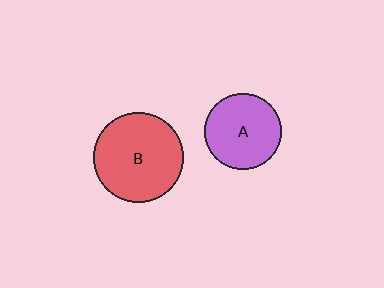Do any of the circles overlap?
No, none of the circles overlap.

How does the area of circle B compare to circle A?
Approximately 1.4 times.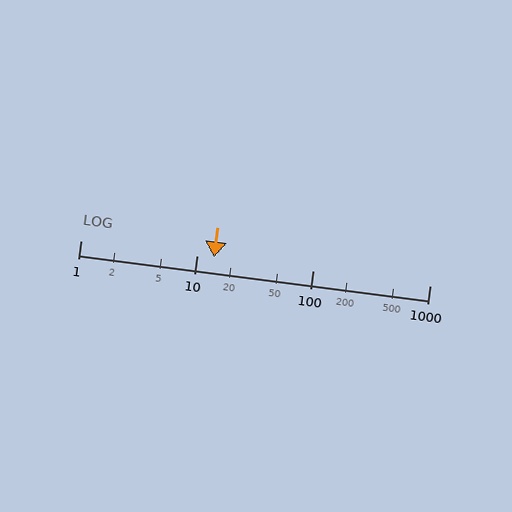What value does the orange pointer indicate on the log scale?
The pointer indicates approximately 14.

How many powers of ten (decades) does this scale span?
The scale spans 3 decades, from 1 to 1000.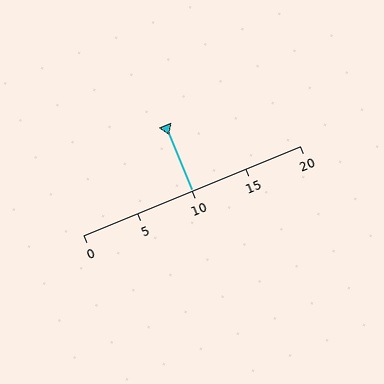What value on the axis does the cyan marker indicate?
The marker indicates approximately 10.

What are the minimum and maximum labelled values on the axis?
The axis runs from 0 to 20.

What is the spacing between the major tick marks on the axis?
The major ticks are spaced 5 apart.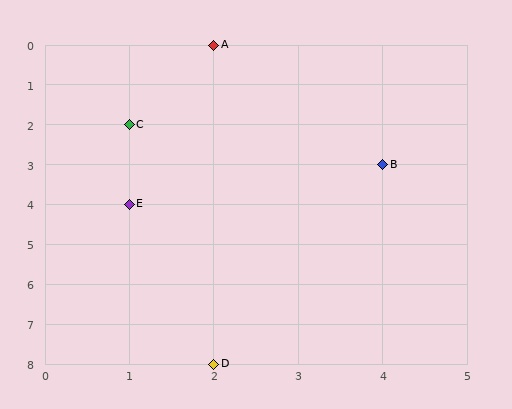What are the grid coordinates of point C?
Point C is at grid coordinates (1, 2).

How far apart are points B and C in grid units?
Points B and C are 3 columns and 1 row apart (about 3.2 grid units diagonally).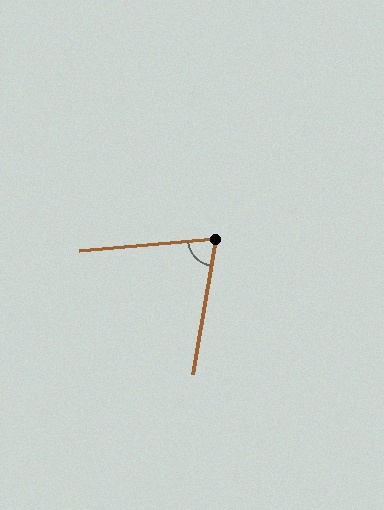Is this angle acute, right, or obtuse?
It is acute.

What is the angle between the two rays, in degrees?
Approximately 75 degrees.